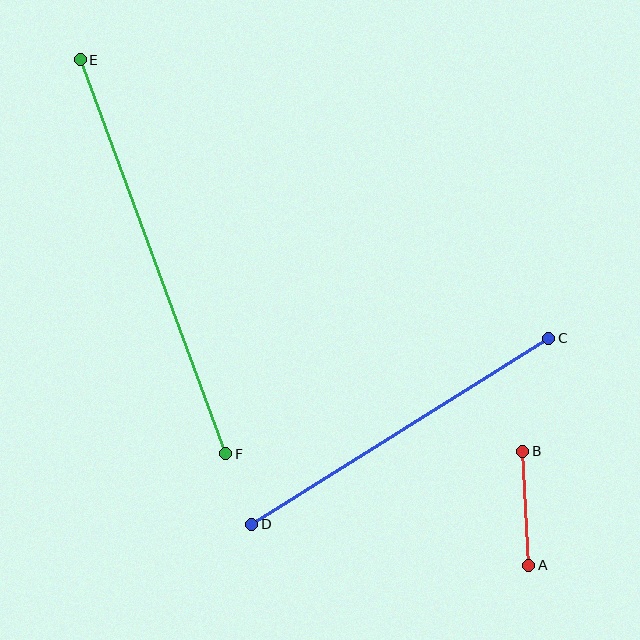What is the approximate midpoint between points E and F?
The midpoint is at approximately (153, 257) pixels.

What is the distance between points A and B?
The distance is approximately 114 pixels.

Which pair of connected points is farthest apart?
Points E and F are farthest apart.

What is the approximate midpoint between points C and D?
The midpoint is at approximately (400, 431) pixels.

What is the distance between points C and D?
The distance is approximately 351 pixels.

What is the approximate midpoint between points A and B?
The midpoint is at approximately (525, 508) pixels.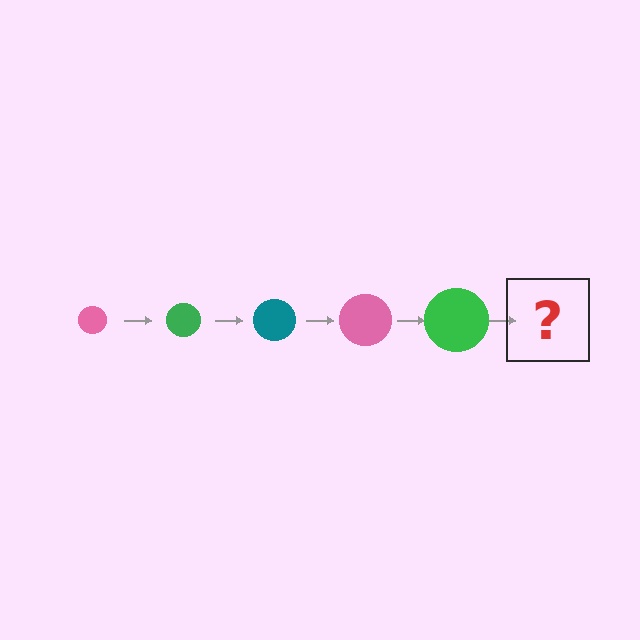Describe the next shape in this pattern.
It should be a teal circle, larger than the previous one.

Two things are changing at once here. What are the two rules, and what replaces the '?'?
The two rules are that the circle grows larger each step and the color cycles through pink, green, and teal. The '?' should be a teal circle, larger than the previous one.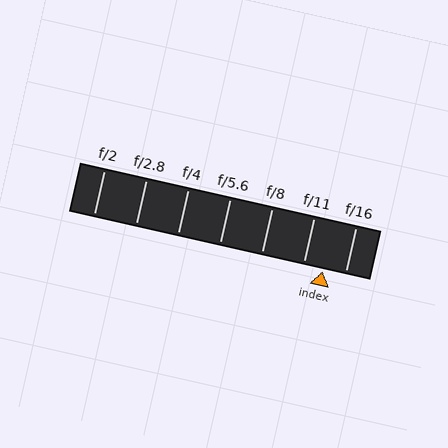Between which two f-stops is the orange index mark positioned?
The index mark is between f/11 and f/16.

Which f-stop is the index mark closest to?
The index mark is closest to f/11.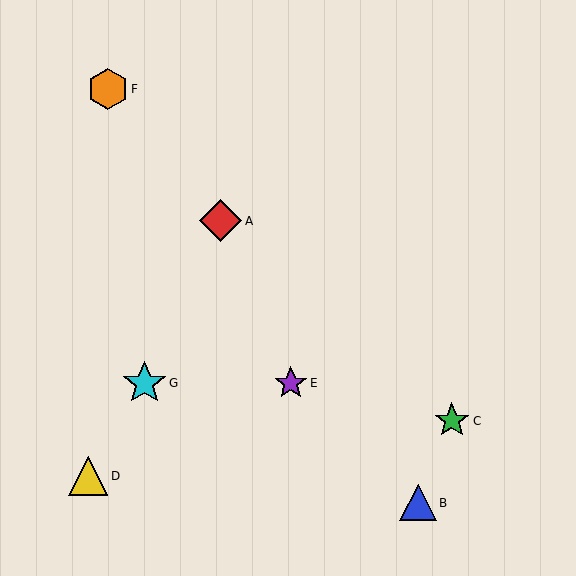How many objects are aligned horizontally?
2 objects (E, G) are aligned horizontally.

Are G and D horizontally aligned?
No, G is at y≈383 and D is at y≈476.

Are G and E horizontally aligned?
Yes, both are at y≈383.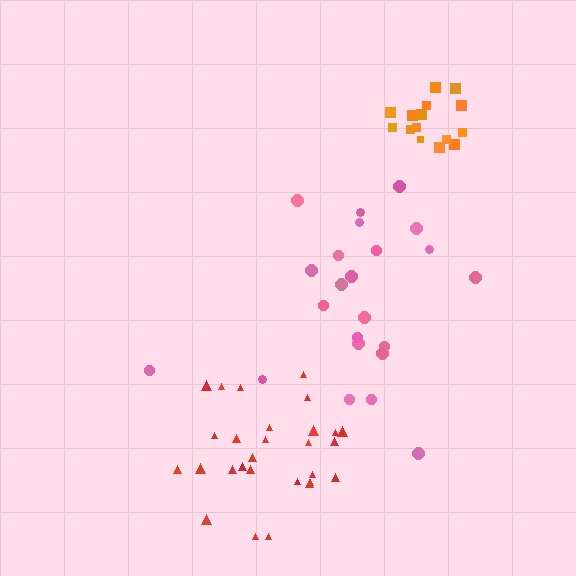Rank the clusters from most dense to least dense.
orange, red, pink.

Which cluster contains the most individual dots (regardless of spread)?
Red (28).